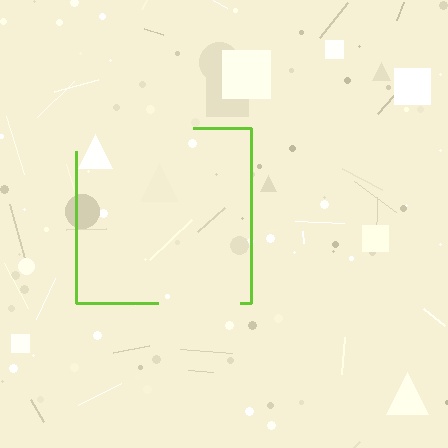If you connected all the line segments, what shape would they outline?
They would outline a square.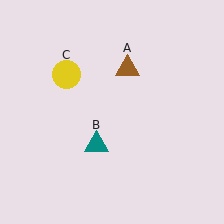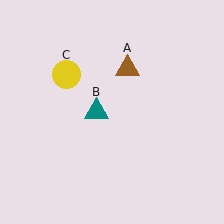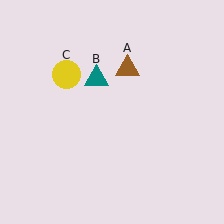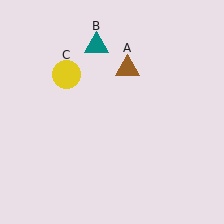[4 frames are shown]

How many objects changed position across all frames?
1 object changed position: teal triangle (object B).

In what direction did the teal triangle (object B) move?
The teal triangle (object B) moved up.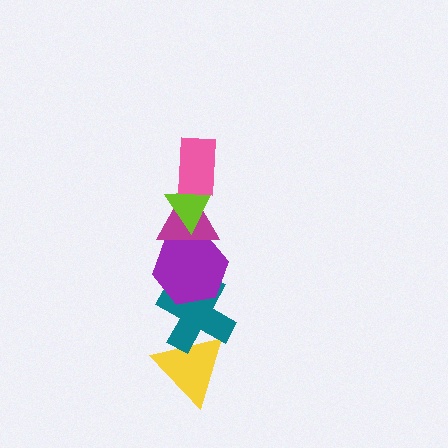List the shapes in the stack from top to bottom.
From top to bottom: the pink rectangle, the lime triangle, the magenta triangle, the purple hexagon, the teal cross, the yellow triangle.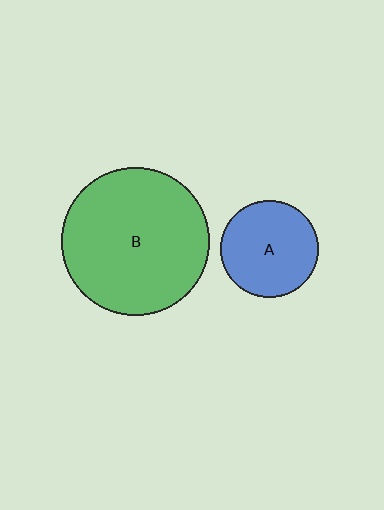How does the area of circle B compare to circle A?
Approximately 2.3 times.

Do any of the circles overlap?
No, none of the circles overlap.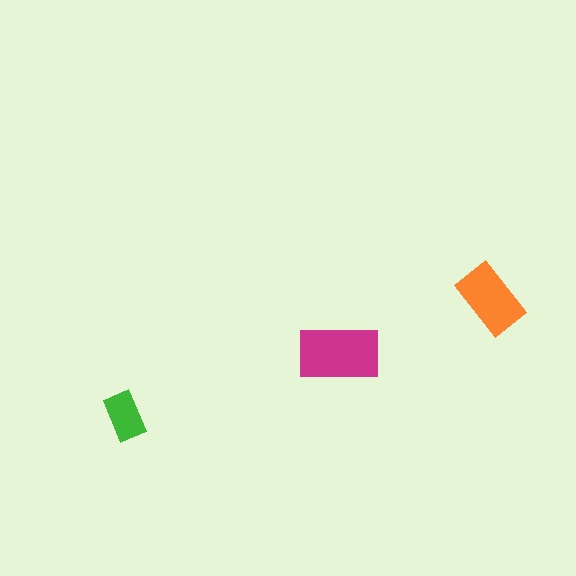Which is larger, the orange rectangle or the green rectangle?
The orange one.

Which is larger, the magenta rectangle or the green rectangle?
The magenta one.